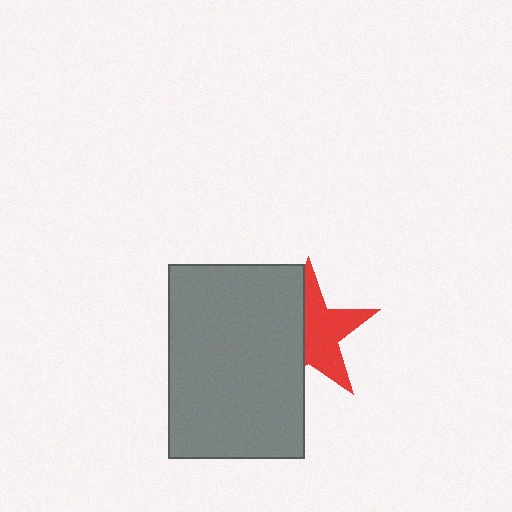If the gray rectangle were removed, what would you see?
You would see the complete red star.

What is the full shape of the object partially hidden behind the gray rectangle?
The partially hidden object is a red star.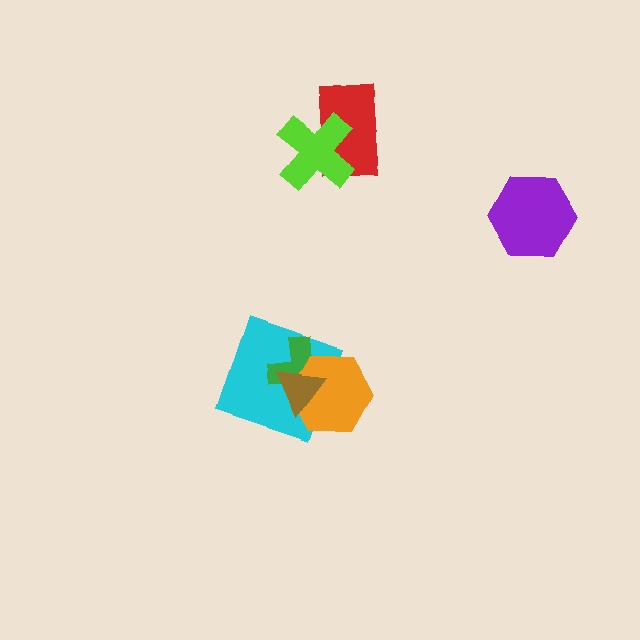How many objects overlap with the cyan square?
3 objects overlap with the cyan square.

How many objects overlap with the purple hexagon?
0 objects overlap with the purple hexagon.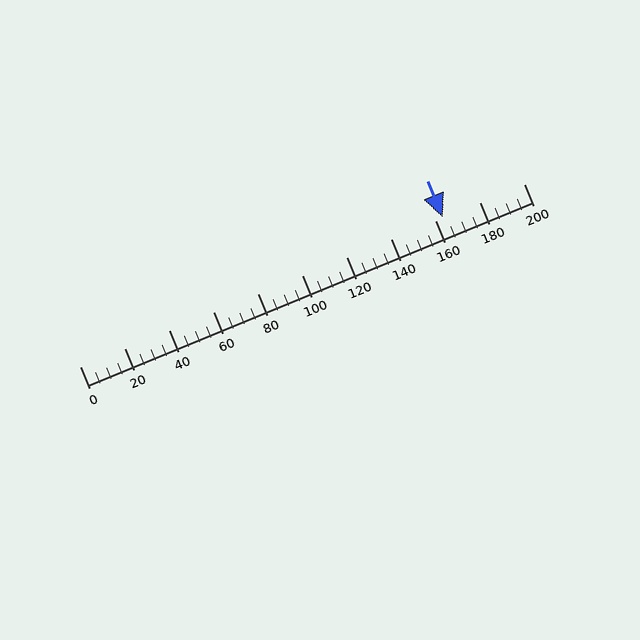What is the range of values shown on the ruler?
The ruler shows values from 0 to 200.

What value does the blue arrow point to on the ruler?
The blue arrow points to approximately 164.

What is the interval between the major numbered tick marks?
The major tick marks are spaced 20 units apart.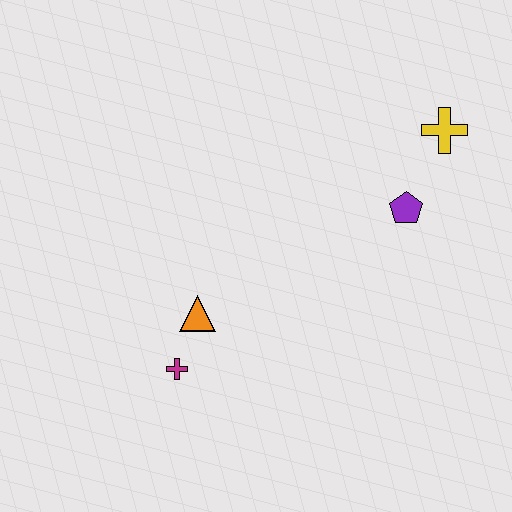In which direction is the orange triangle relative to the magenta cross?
The orange triangle is above the magenta cross.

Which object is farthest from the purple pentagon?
The magenta cross is farthest from the purple pentagon.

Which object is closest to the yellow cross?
The purple pentagon is closest to the yellow cross.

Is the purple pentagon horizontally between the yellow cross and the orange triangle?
Yes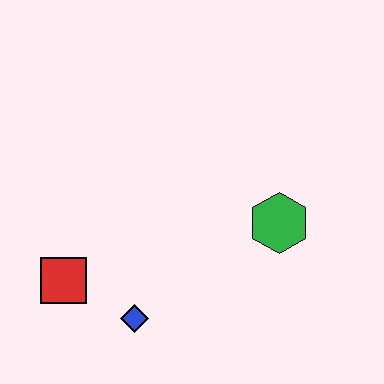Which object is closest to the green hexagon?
The blue diamond is closest to the green hexagon.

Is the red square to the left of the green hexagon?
Yes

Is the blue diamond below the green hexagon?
Yes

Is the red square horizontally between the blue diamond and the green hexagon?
No